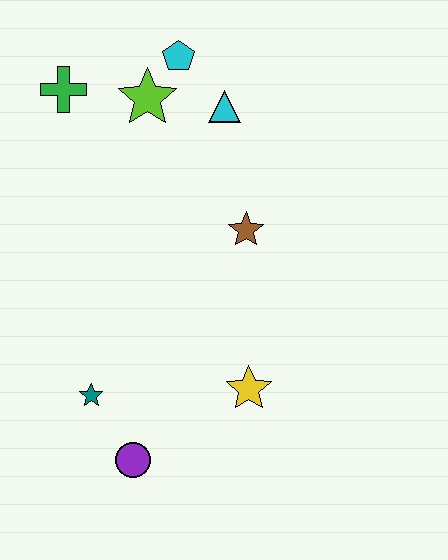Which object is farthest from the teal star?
The cyan pentagon is farthest from the teal star.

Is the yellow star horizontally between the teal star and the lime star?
No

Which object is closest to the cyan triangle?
The cyan pentagon is closest to the cyan triangle.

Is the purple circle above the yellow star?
No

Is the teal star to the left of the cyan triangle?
Yes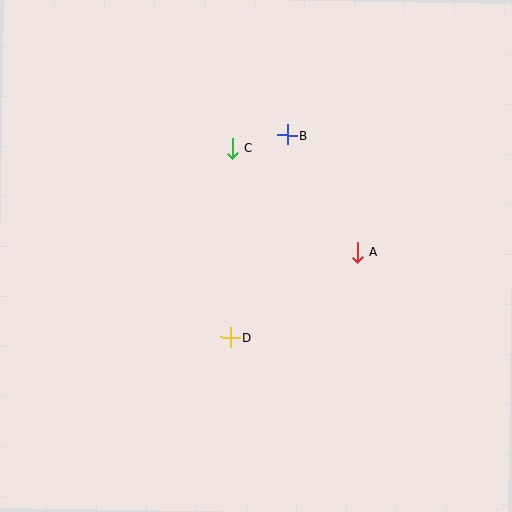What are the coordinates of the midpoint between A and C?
The midpoint between A and C is at (295, 200).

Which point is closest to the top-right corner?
Point B is closest to the top-right corner.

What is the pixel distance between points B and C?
The distance between B and C is 57 pixels.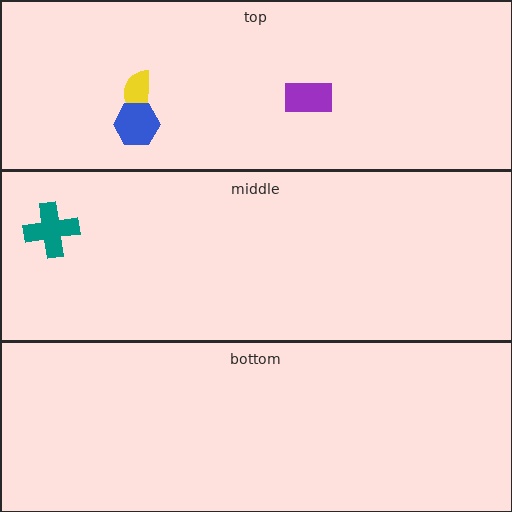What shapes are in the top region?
The purple rectangle, the yellow semicircle, the blue hexagon.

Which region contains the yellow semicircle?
The top region.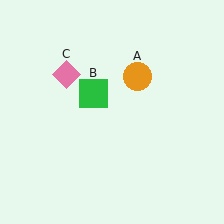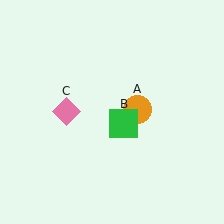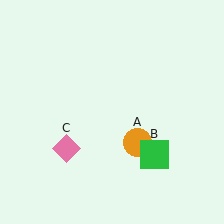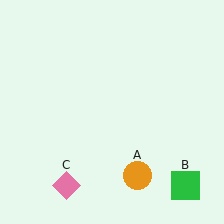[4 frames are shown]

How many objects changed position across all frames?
3 objects changed position: orange circle (object A), green square (object B), pink diamond (object C).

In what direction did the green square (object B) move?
The green square (object B) moved down and to the right.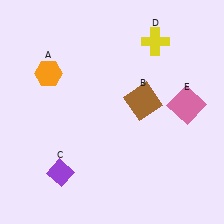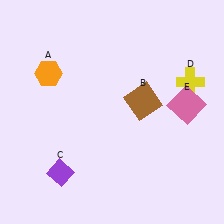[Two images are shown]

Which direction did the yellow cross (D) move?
The yellow cross (D) moved down.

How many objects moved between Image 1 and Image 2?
1 object moved between the two images.